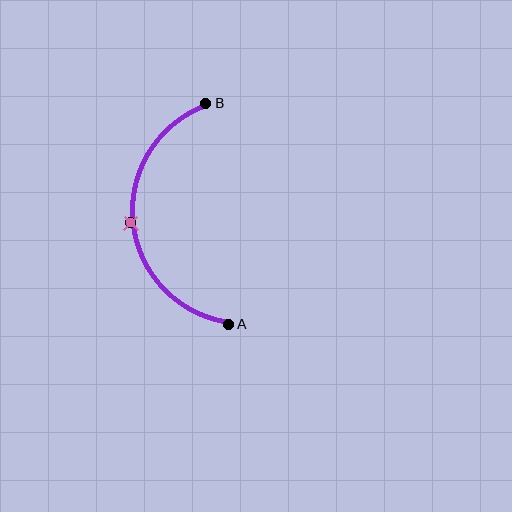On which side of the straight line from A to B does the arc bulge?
The arc bulges to the left of the straight line connecting A and B.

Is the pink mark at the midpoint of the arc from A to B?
Yes. The pink mark lies on the arc at equal arc-length from both A and B — it is the arc midpoint.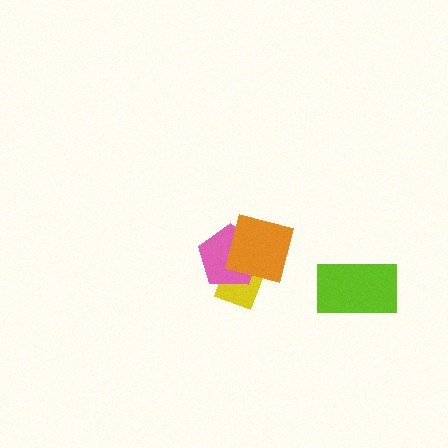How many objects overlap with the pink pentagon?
2 objects overlap with the pink pentagon.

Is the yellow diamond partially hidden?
Yes, it is partially covered by another shape.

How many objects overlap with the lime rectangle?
0 objects overlap with the lime rectangle.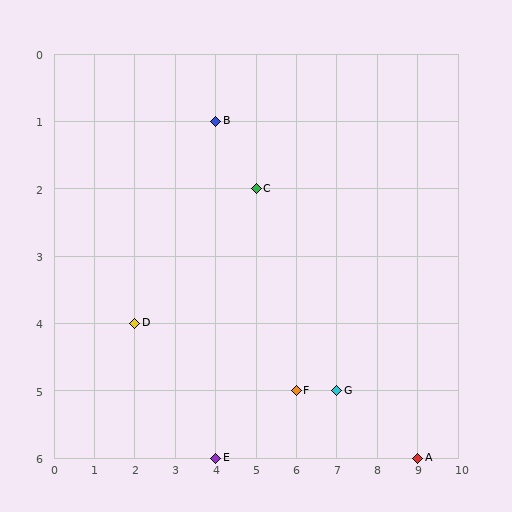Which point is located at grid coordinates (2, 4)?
Point D is at (2, 4).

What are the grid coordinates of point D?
Point D is at grid coordinates (2, 4).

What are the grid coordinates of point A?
Point A is at grid coordinates (9, 6).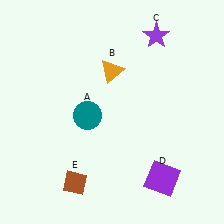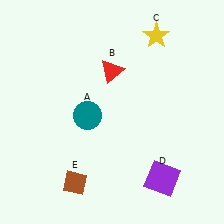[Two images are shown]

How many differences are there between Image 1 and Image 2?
There are 2 differences between the two images.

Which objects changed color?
B changed from orange to red. C changed from purple to yellow.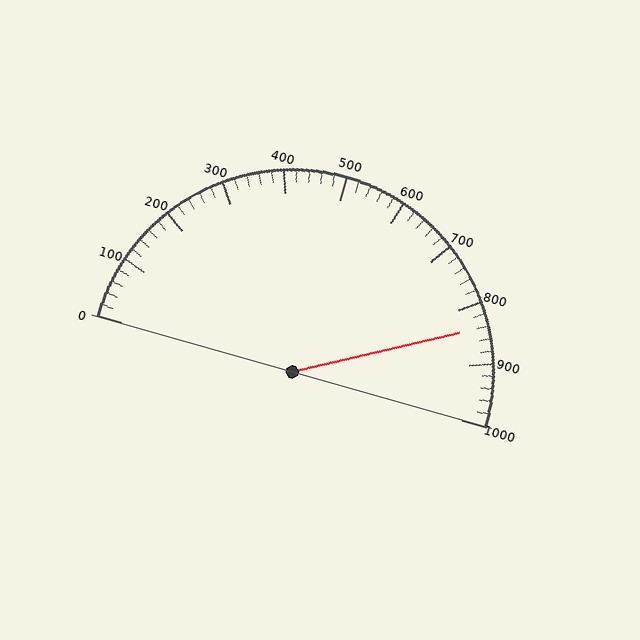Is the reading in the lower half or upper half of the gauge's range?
The reading is in the upper half of the range (0 to 1000).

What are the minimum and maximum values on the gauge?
The gauge ranges from 0 to 1000.